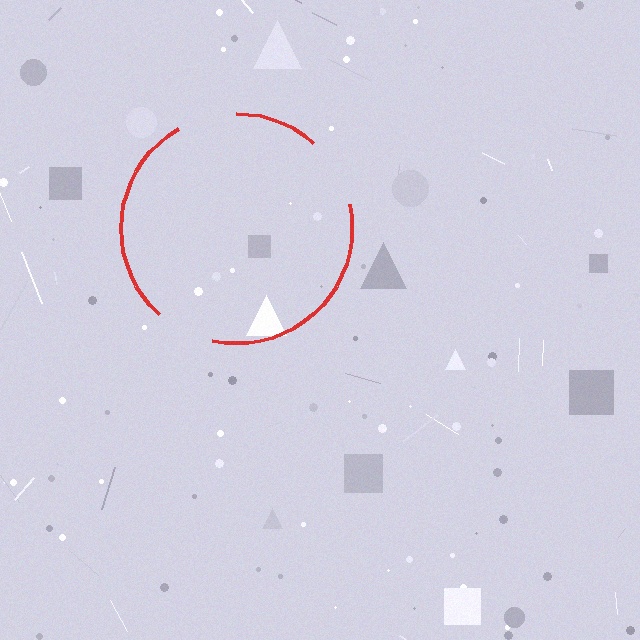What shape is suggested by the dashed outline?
The dashed outline suggests a circle.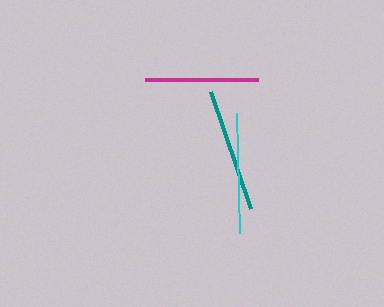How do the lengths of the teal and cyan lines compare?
The teal and cyan lines are approximately the same length.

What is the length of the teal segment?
The teal segment is approximately 124 pixels long.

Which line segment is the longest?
The teal line is the longest at approximately 124 pixels.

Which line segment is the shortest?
The magenta line is the shortest at approximately 113 pixels.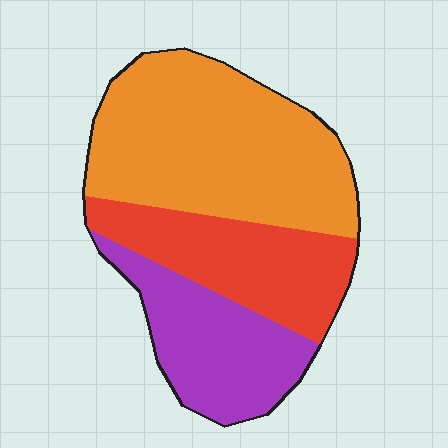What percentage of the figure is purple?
Purple covers around 25% of the figure.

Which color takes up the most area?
Orange, at roughly 50%.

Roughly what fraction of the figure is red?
Red takes up about one quarter (1/4) of the figure.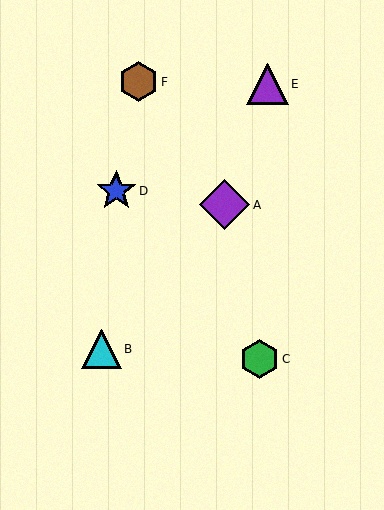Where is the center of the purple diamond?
The center of the purple diamond is at (225, 205).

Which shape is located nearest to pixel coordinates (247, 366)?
The green hexagon (labeled C) at (259, 359) is nearest to that location.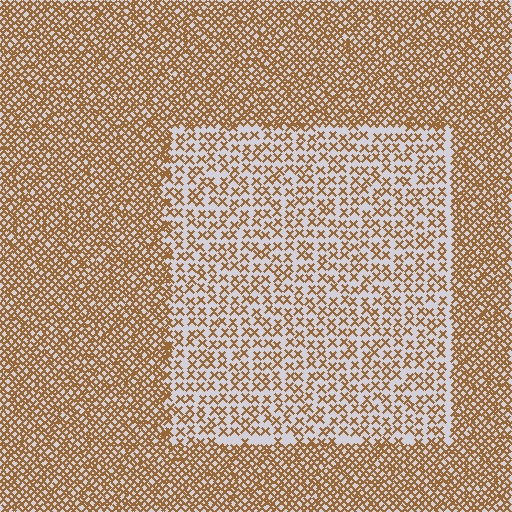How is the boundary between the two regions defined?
The boundary is defined by a change in element density (approximately 2.2x ratio). All elements are the same color, size, and shape.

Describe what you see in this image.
The image contains small brown elements arranged at two different densities. A rectangle-shaped region is visible where the elements are less densely packed than the surrounding area.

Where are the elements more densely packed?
The elements are more densely packed outside the rectangle boundary.